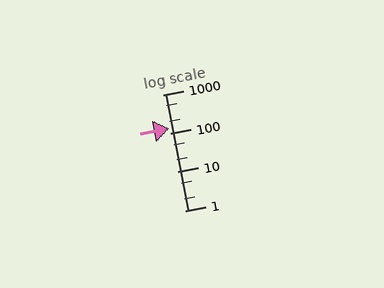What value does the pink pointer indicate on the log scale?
The pointer indicates approximately 130.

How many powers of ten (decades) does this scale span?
The scale spans 3 decades, from 1 to 1000.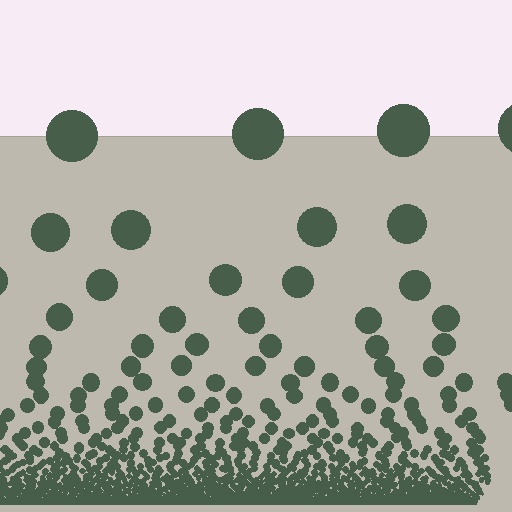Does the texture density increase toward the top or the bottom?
Density increases toward the bottom.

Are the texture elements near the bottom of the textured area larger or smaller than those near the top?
Smaller. The gradient is inverted — elements near the bottom are smaller and denser.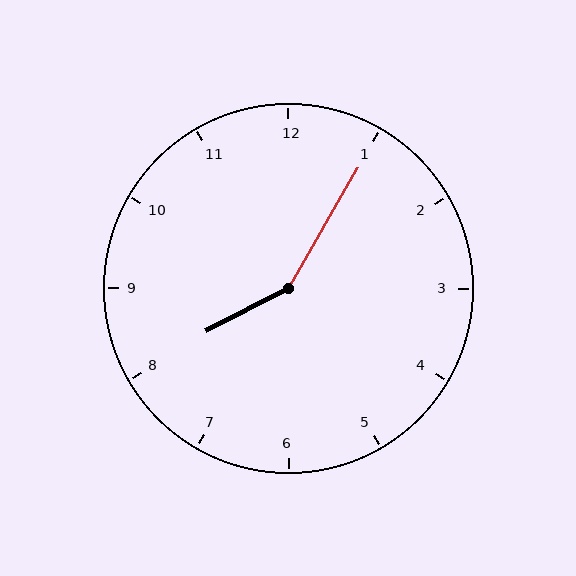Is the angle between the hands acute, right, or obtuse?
It is obtuse.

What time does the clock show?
8:05.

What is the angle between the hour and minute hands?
Approximately 148 degrees.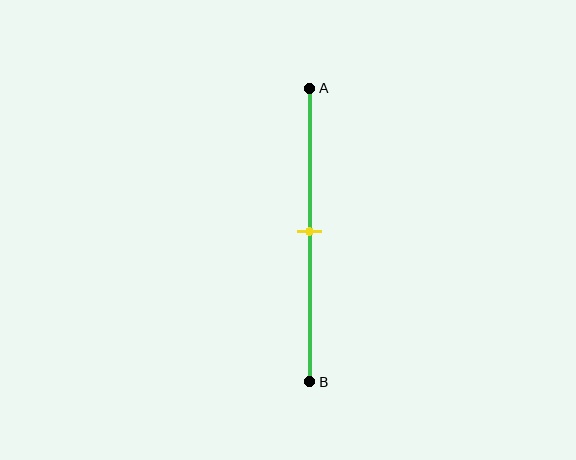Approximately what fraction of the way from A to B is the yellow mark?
The yellow mark is approximately 50% of the way from A to B.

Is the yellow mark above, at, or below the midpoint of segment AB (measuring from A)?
The yellow mark is approximately at the midpoint of segment AB.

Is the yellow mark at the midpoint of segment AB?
Yes, the mark is approximately at the midpoint.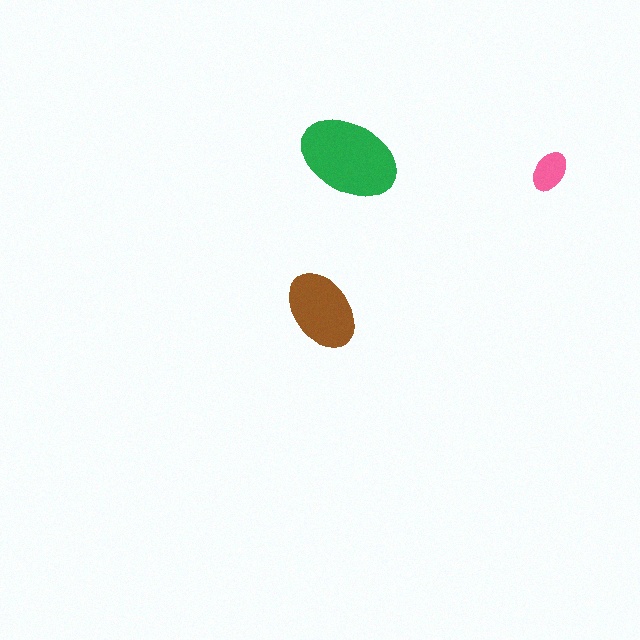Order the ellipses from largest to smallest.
the green one, the brown one, the pink one.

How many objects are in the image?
There are 3 objects in the image.